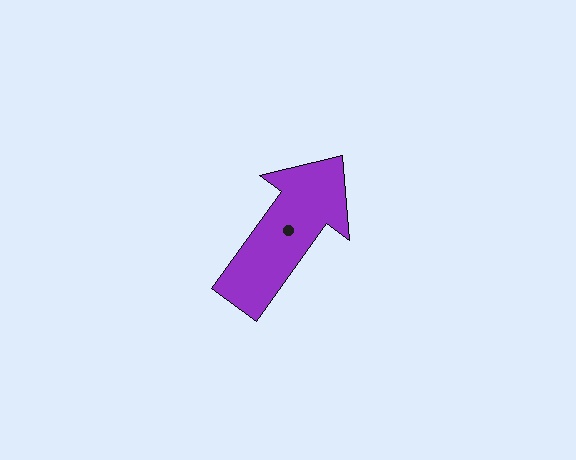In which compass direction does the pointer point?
Northeast.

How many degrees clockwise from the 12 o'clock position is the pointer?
Approximately 36 degrees.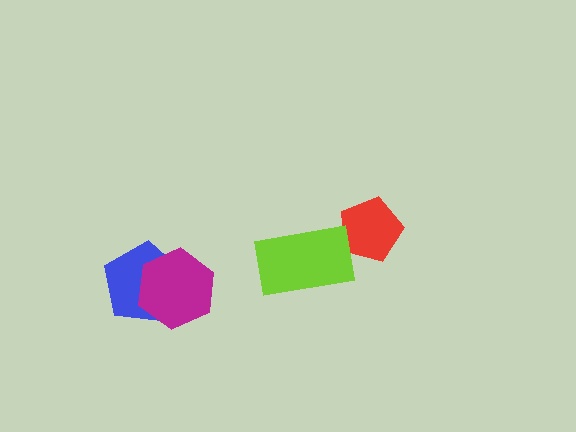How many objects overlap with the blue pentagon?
1 object overlaps with the blue pentagon.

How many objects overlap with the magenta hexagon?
1 object overlaps with the magenta hexagon.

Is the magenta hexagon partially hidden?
No, no other shape covers it.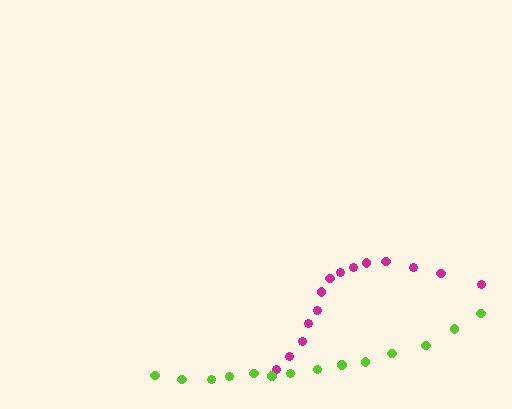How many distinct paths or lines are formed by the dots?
There are 2 distinct paths.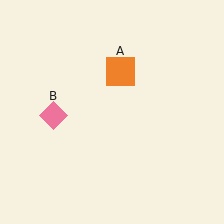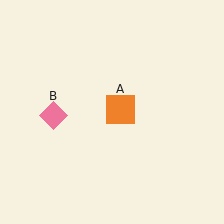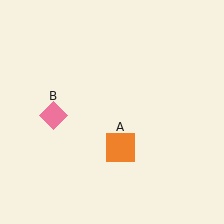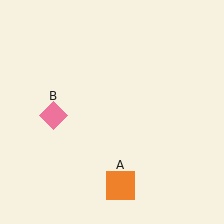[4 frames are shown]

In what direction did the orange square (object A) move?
The orange square (object A) moved down.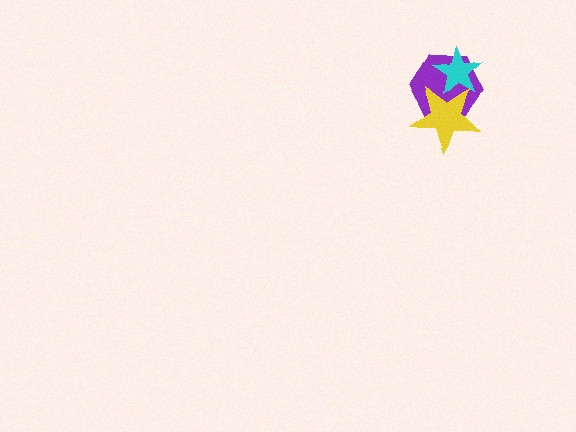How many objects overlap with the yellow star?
2 objects overlap with the yellow star.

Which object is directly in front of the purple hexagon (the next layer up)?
The cyan star is directly in front of the purple hexagon.